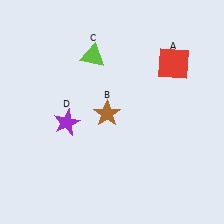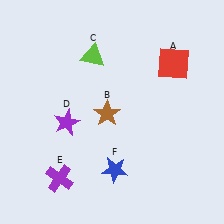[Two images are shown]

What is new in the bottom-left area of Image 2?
A purple cross (E) was added in the bottom-left area of Image 2.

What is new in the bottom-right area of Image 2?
A blue star (F) was added in the bottom-right area of Image 2.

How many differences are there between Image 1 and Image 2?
There are 2 differences between the two images.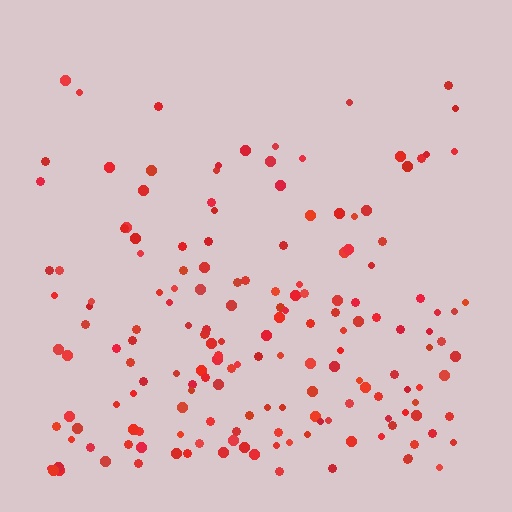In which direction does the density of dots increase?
From top to bottom, with the bottom side densest.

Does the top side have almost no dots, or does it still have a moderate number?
Still a moderate number, just noticeably fewer than the bottom.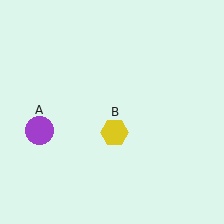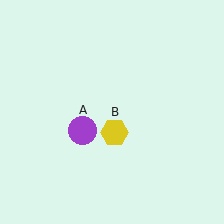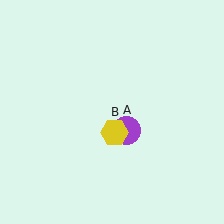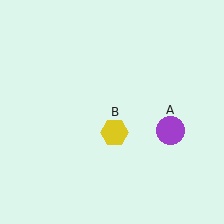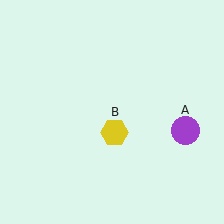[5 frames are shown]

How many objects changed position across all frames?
1 object changed position: purple circle (object A).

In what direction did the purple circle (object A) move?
The purple circle (object A) moved right.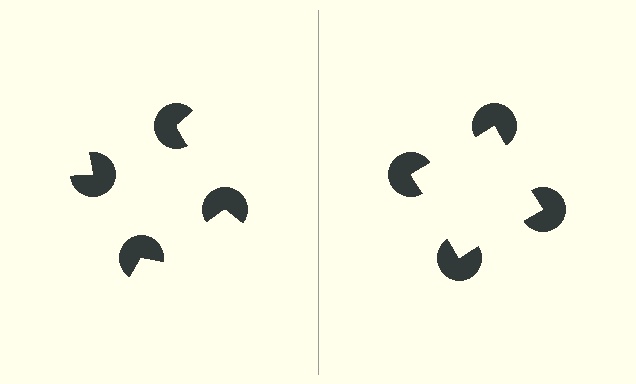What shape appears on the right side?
An illusory square.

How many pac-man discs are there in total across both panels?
8 — 4 on each side.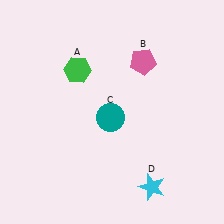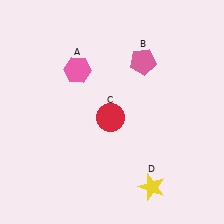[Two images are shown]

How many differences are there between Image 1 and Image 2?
There are 3 differences between the two images.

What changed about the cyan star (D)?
In Image 1, D is cyan. In Image 2, it changed to yellow.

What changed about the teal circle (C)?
In Image 1, C is teal. In Image 2, it changed to red.